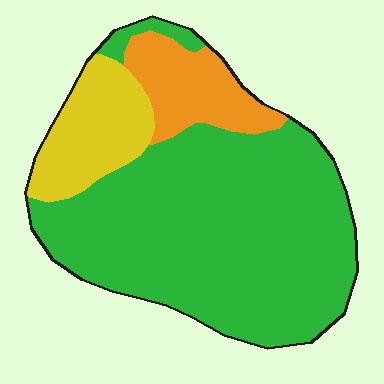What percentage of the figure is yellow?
Yellow covers about 15% of the figure.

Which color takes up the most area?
Green, at roughly 70%.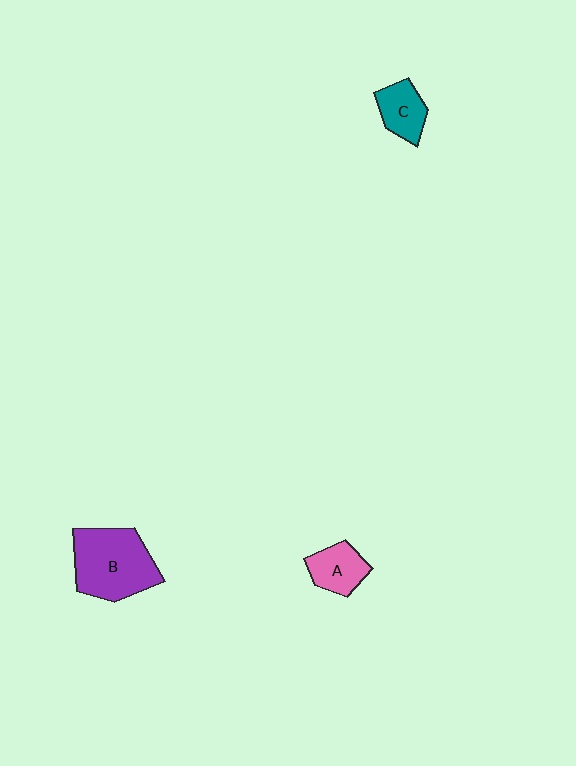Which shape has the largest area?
Shape B (purple).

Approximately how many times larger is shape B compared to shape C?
Approximately 2.2 times.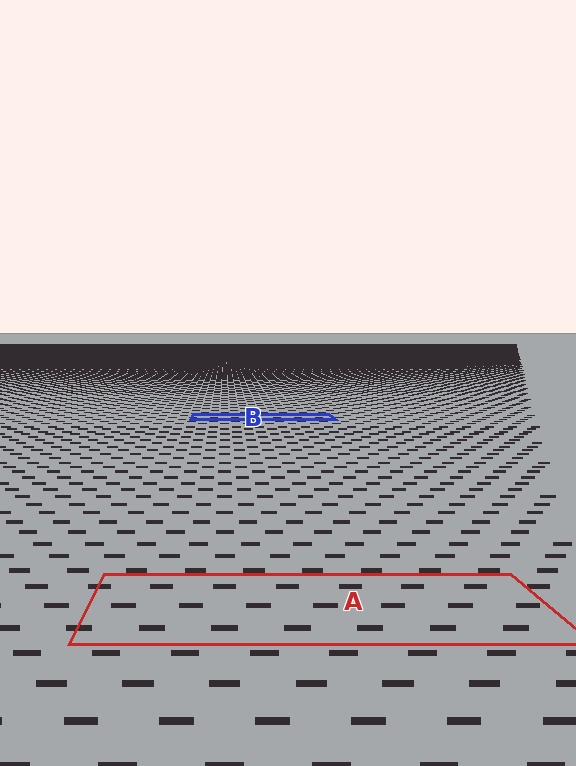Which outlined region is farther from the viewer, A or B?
Region B is farther from the viewer — the texture elements inside it appear smaller and more densely packed.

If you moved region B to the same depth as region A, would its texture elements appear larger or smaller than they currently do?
They would appear larger. At a closer depth, the same texture elements are projected at a bigger on-screen size.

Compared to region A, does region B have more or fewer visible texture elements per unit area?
Region B has more texture elements per unit area — they are packed more densely because it is farther away.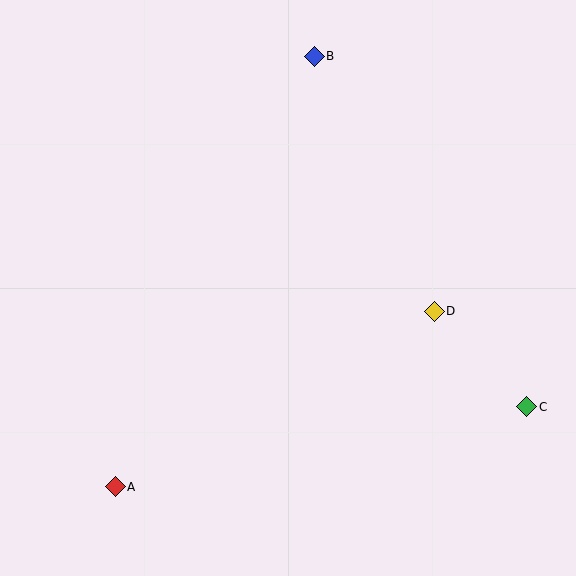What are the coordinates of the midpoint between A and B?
The midpoint between A and B is at (215, 272).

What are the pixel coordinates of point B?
Point B is at (314, 56).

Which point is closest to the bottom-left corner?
Point A is closest to the bottom-left corner.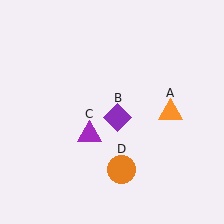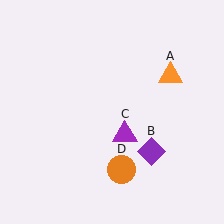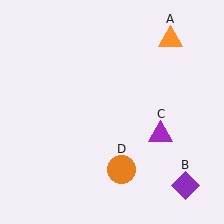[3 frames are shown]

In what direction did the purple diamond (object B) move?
The purple diamond (object B) moved down and to the right.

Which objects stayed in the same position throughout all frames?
Orange circle (object D) remained stationary.